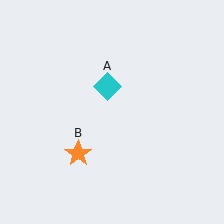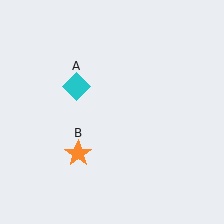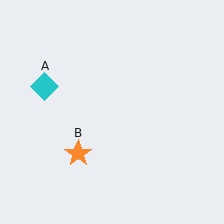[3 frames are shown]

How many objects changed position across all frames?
1 object changed position: cyan diamond (object A).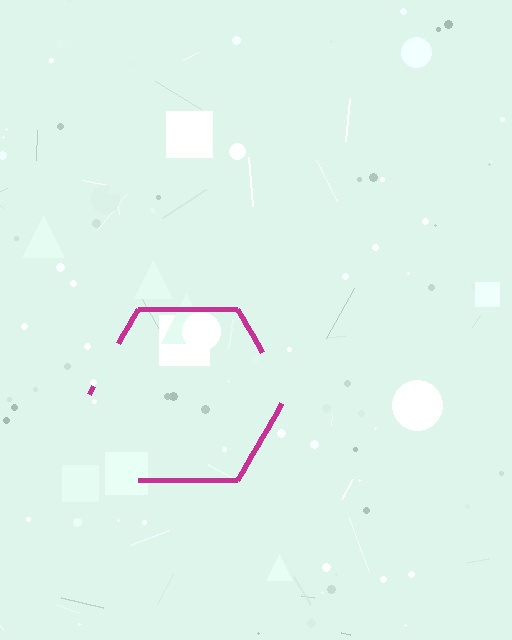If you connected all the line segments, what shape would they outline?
They would outline a hexagon.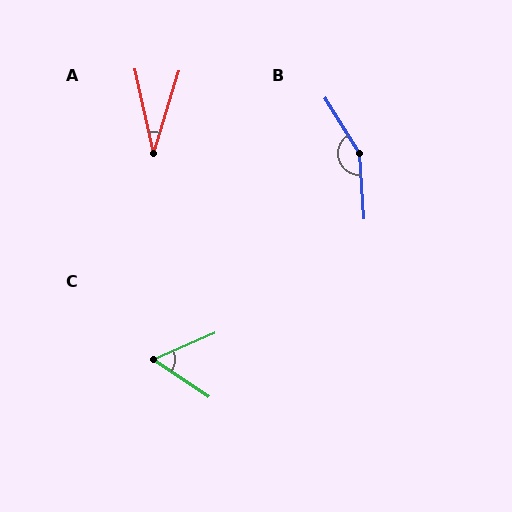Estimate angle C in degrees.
Approximately 57 degrees.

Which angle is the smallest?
A, at approximately 29 degrees.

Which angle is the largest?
B, at approximately 152 degrees.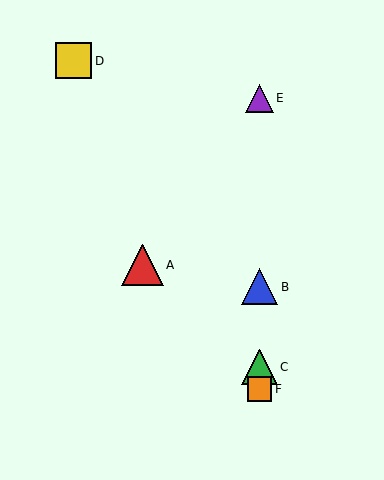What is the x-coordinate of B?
Object B is at x≈260.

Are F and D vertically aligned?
No, F is at x≈260 and D is at x≈74.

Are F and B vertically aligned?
Yes, both are at x≈260.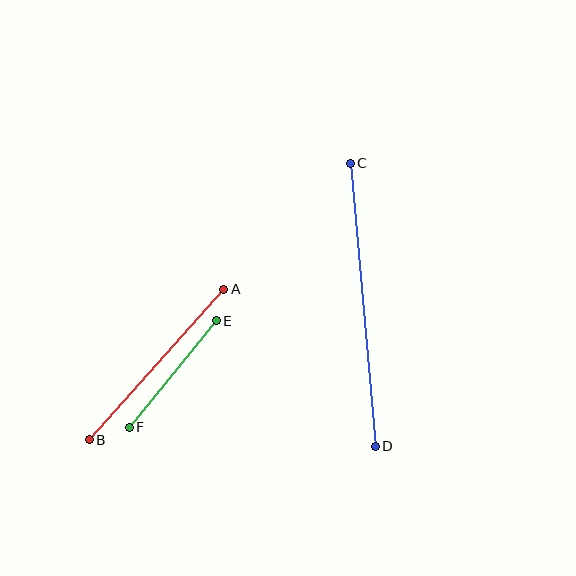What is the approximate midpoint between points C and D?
The midpoint is at approximately (363, 305) pixels.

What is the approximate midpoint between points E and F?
The midpoint is at approximately (173, 374) pixels.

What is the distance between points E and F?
The distance is approximately 138 pixels.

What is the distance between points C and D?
The distance is approximately 284 pixels.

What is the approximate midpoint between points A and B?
The midpoint is at approximately (157, 365) pixels.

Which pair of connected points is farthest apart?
Points C and D are farthest apart.